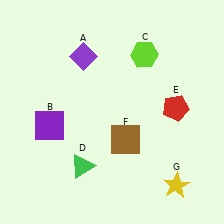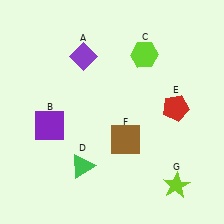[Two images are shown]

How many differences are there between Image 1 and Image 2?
There is 1 difference between the two images.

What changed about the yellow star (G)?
In Image 1, G is yellow. In Image 2, it changed to lime.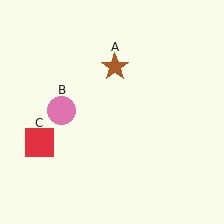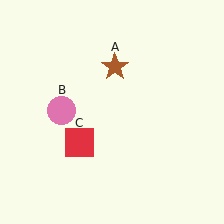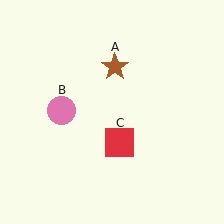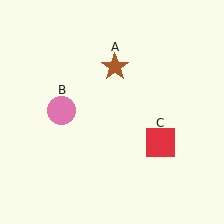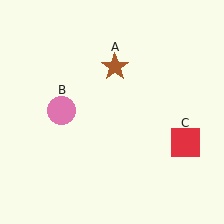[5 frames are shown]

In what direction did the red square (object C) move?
The red square (object C) moved right.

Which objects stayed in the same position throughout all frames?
Brown star (object A) and pink circle (object B) remained stationary.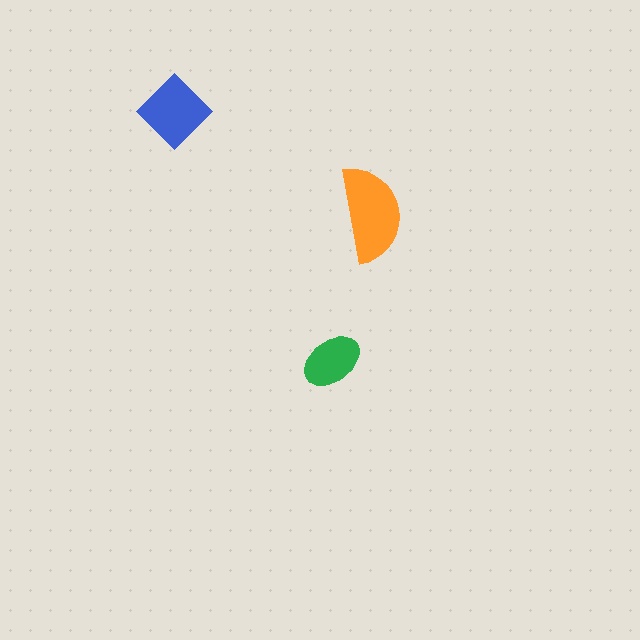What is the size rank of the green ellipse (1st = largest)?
3rd.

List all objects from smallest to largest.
The green ellipse, the blue diamond, the orange semicircle.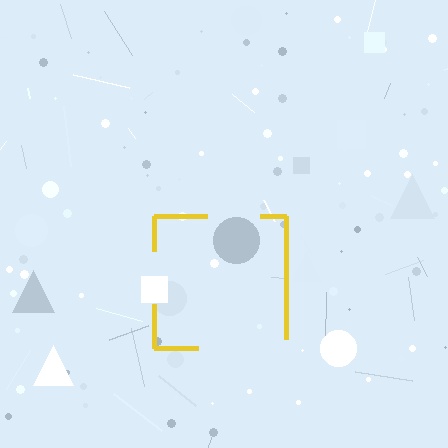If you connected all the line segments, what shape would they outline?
They would outline a square.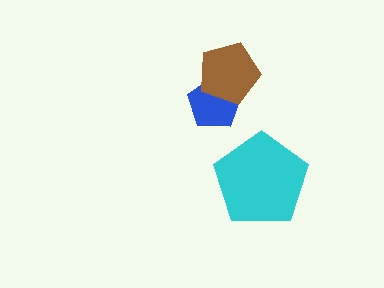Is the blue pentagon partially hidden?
Yes, it is partially covered by another shape.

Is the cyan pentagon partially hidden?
No, no other shape covers it.